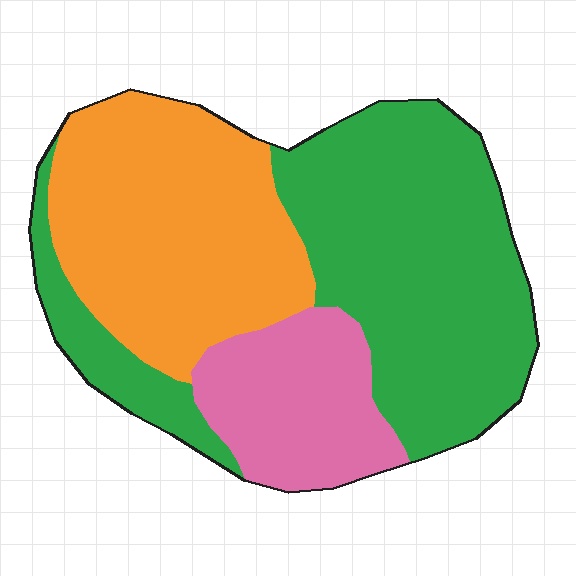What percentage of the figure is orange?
Orange covers 34% of the figure.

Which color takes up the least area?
Pink, at roughly 20%.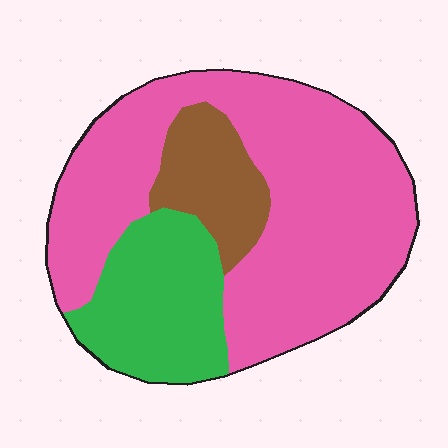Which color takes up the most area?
Pink, at roughly 65%.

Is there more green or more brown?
Green.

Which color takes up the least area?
Brown, at roughly 15%.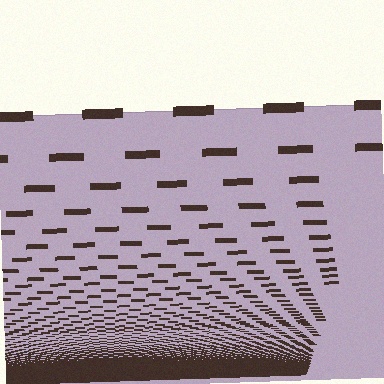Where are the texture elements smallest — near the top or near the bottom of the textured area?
Near the bottom.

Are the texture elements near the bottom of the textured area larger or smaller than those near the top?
Smaller. The gradient is inverted — elements near the bottom are smaller and denser.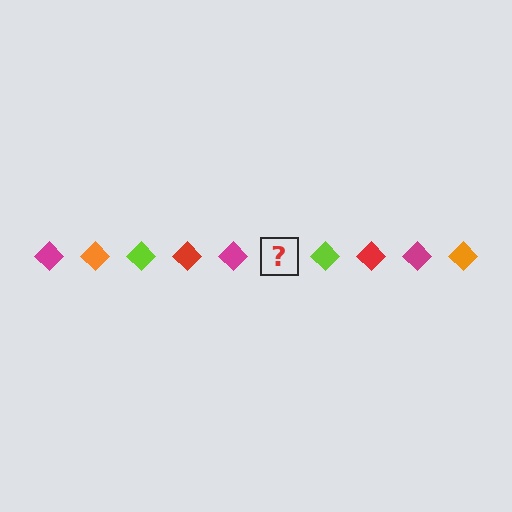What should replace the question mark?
The question mark should be replaced with an orange diamond.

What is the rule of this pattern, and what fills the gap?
The rule is that the pattern cycles through magenta, orange, lime, red diamonds. The gap should be filled with an orange diamond.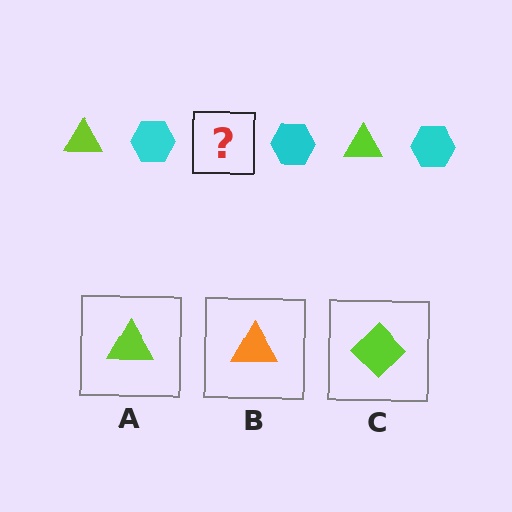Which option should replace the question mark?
Option A.